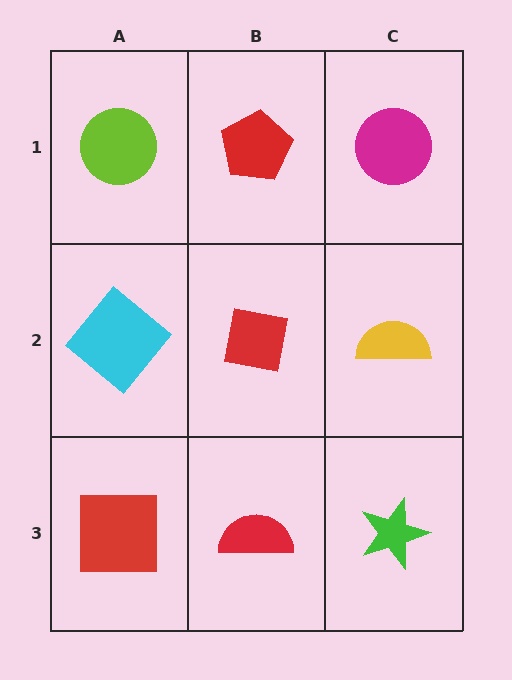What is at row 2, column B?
A red square.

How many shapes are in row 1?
3 shapes.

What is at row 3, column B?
A red semicircle.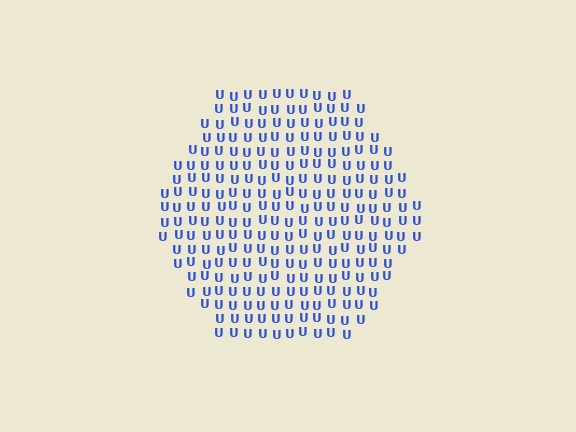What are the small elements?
The small elements are letter U's.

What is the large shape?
The large shape is a hexagon.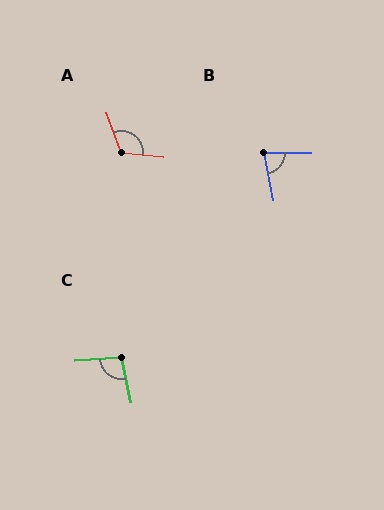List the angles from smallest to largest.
B (79°), C (99°), A (115°).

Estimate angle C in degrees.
Approximately 99 degrees.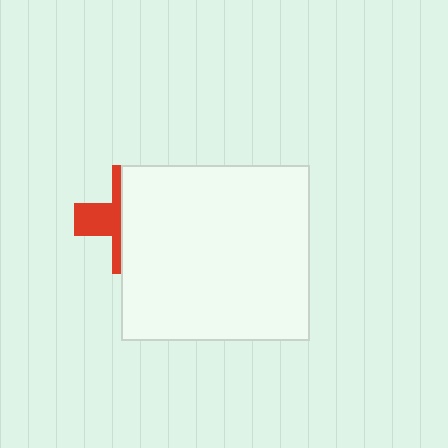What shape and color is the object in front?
The object in front is a white rectangle.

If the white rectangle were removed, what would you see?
You would see the complete red cross.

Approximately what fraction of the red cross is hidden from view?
Roughly 62% of the red cross is hidden behind the white rectangle.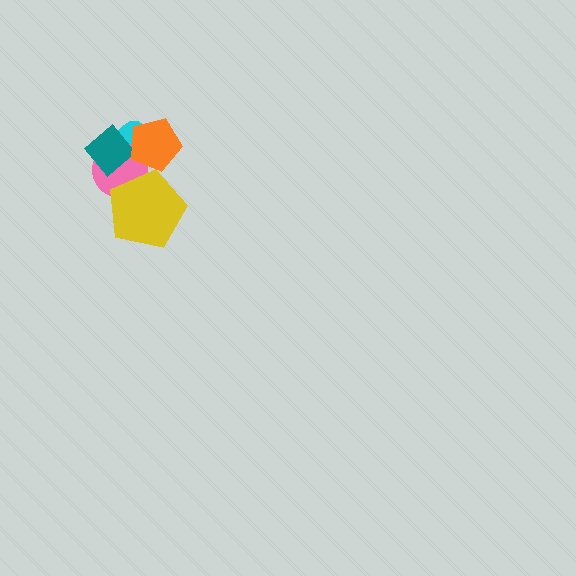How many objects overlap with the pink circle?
4 objects overlap with the pink circle.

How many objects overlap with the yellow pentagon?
1 object overlaps with the yellow pentagon.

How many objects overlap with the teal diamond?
3 objects overlap with the teal diamond.